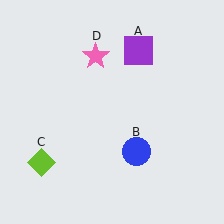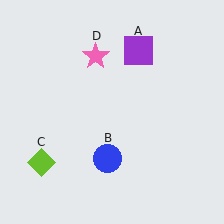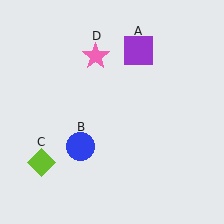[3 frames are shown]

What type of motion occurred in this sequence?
The blue circle (object B) rotated clockwise around the center of the scene.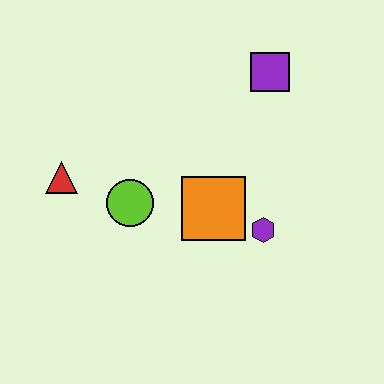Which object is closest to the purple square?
The orange square is closest to the purple square.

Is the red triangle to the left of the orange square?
Yes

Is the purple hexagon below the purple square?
Yes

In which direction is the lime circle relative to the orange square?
The lime circle is to the left of the orange square.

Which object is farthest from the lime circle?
The purple square is farthest from the lime circle.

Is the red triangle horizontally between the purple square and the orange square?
No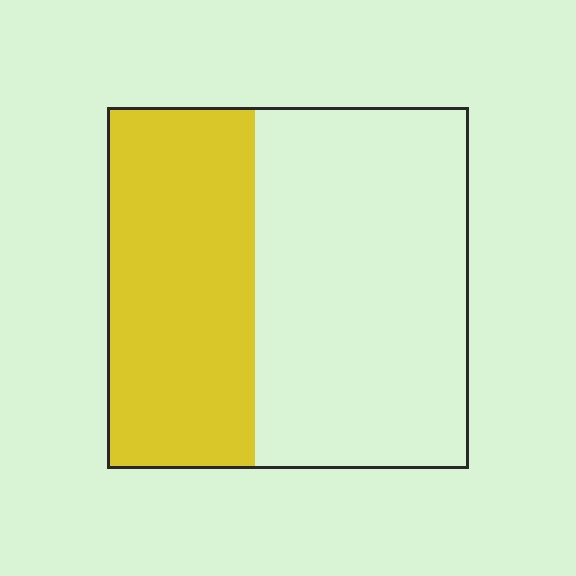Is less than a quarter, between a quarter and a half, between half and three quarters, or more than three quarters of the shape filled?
Between a quarter and a half.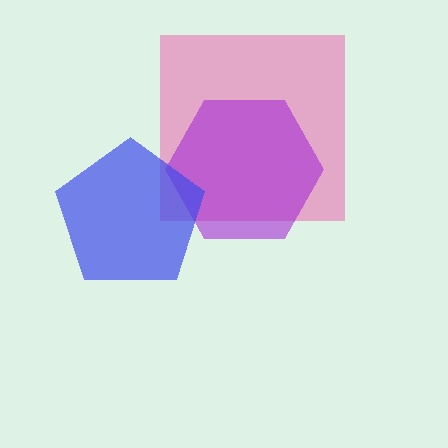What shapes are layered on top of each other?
The layered shapes are: a pink square, a purple hexagon, a blue pentagon.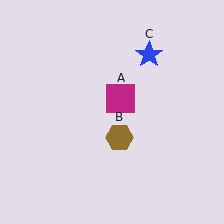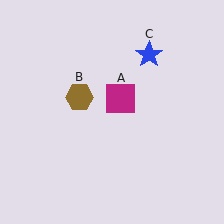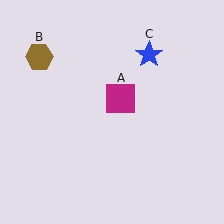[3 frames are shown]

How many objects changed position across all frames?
1 object changed position: brown hexagon (object B).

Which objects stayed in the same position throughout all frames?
Magenta square (object A) and blue star (object C) remained stationary.